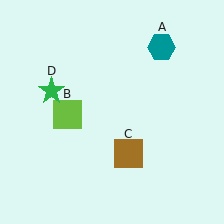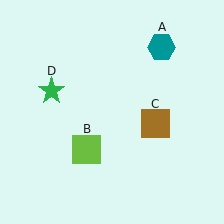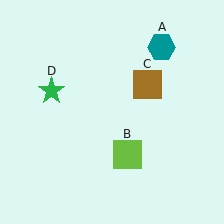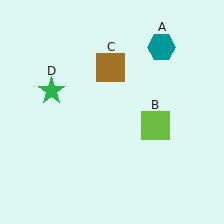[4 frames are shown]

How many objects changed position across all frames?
2 objects changed position: lime square (object B), brown square (object C).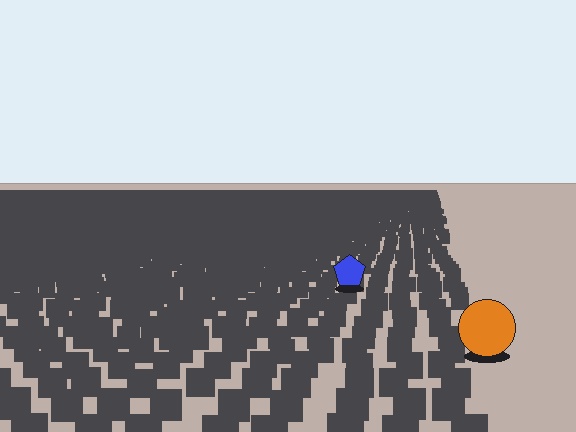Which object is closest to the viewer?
The orange circle is closest. The texture marks near it are larger and more spread out.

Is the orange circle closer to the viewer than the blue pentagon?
Yes. The orange circle is closer — you can tell from the texture gradient: the ground texture is coarser near it.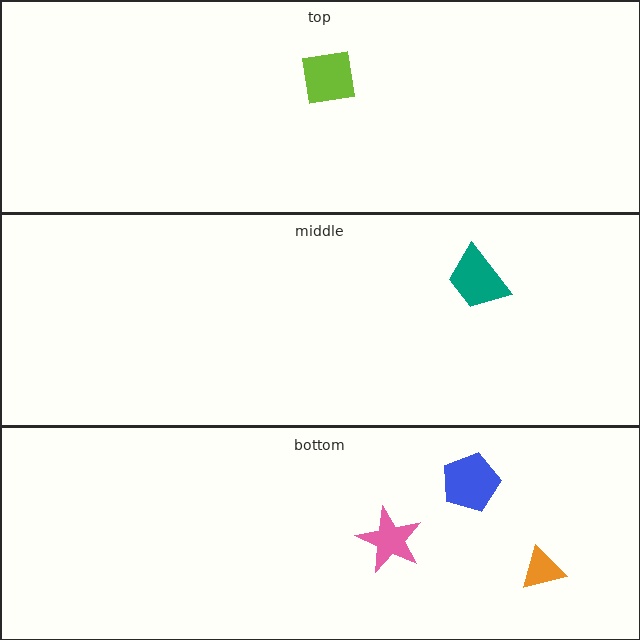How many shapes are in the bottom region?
3.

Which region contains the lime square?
The top region.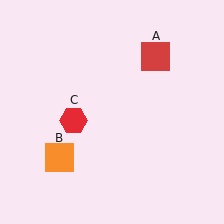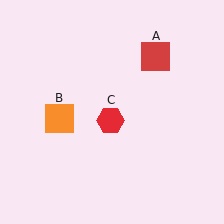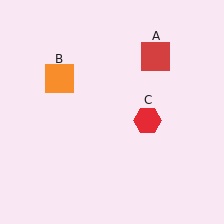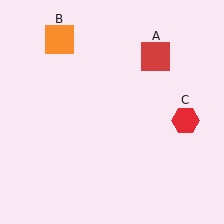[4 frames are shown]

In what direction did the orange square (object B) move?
The orange square (object B) moved up.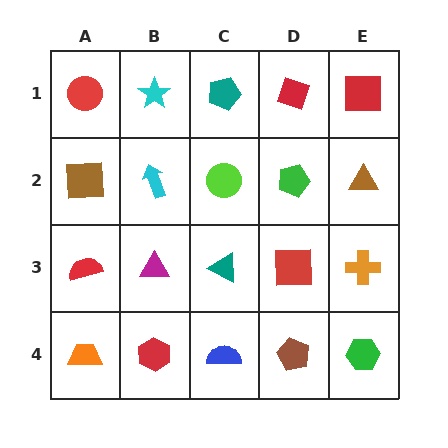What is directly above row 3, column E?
A brown triangle.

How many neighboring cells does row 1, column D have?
3.